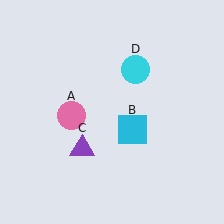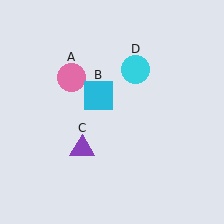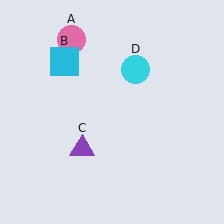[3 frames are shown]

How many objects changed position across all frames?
2 objects changed position: pink circle (object A), cyan square (object B).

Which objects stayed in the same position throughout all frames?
Purple triangle (object C) and cyan circle (object D) remained stationary.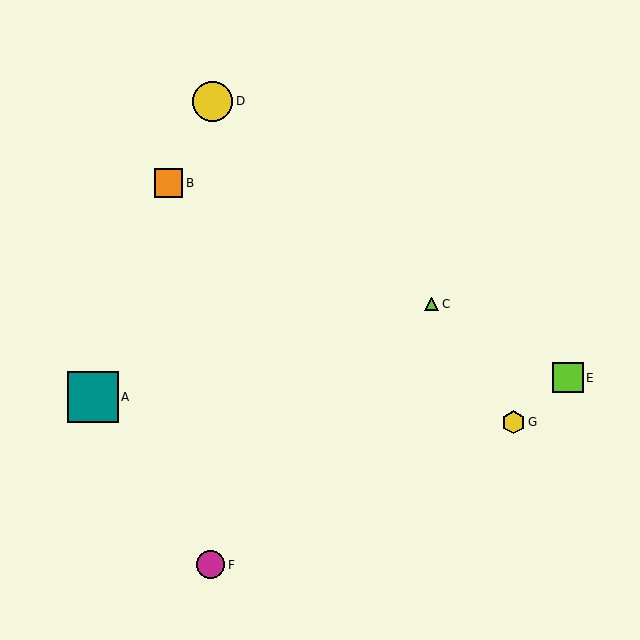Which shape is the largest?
The teal square (labeled A) is the largest.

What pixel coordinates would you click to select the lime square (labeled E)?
Click at (568, 378) to select the lime square E.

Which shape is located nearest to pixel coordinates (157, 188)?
The orange square (labeled B) at (168, 183) is nearest to that location.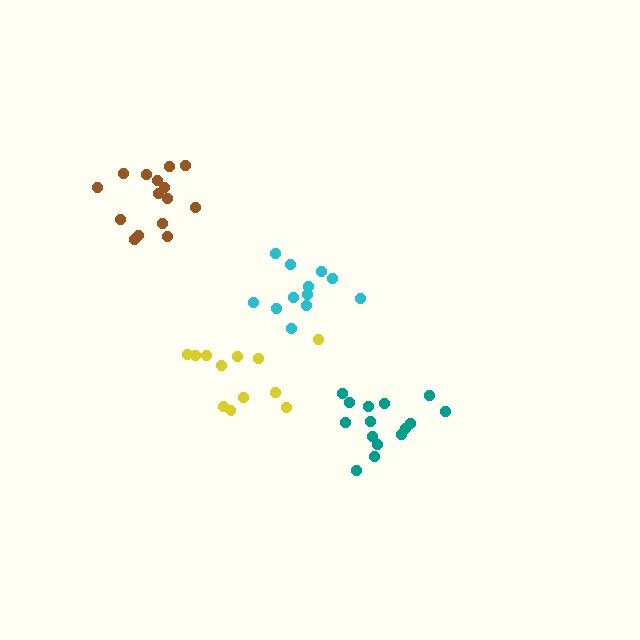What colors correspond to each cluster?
The clusters are colored: teal, cyan, brown, yellow.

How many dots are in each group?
Group 1: 15 dots, Group 2: 12 dots, Group 3: 15 dots, Group 4: 12 dots (54 total).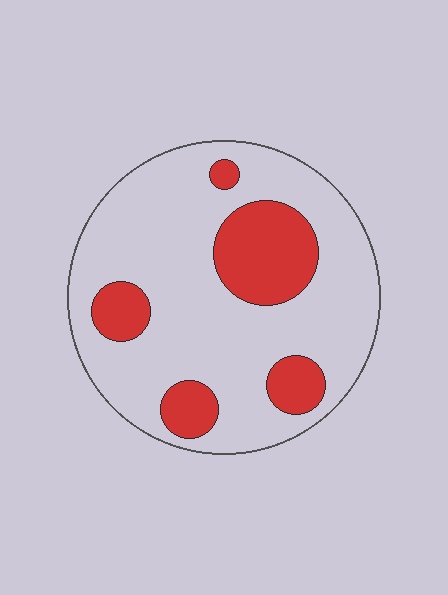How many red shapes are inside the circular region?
5.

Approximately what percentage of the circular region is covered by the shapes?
Approximately 25%.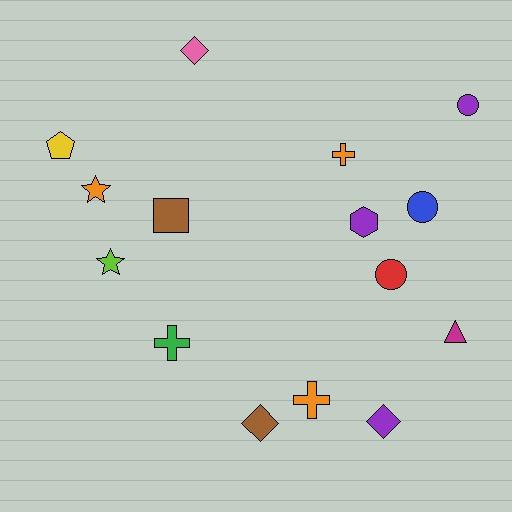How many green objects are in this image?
There is 1 green object.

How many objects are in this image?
There are 15 objects.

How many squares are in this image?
There is 1 square.